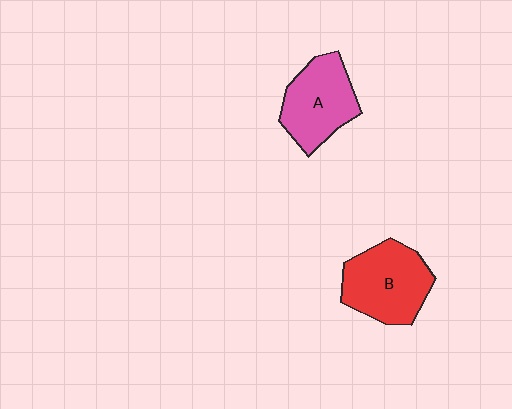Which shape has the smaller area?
Shape A (pink).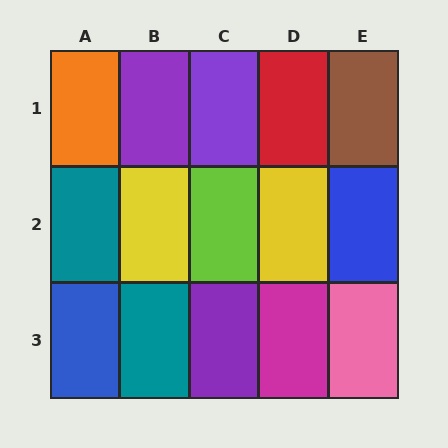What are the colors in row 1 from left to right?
Orange, purple, purple, red, brown.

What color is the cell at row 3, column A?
Blue.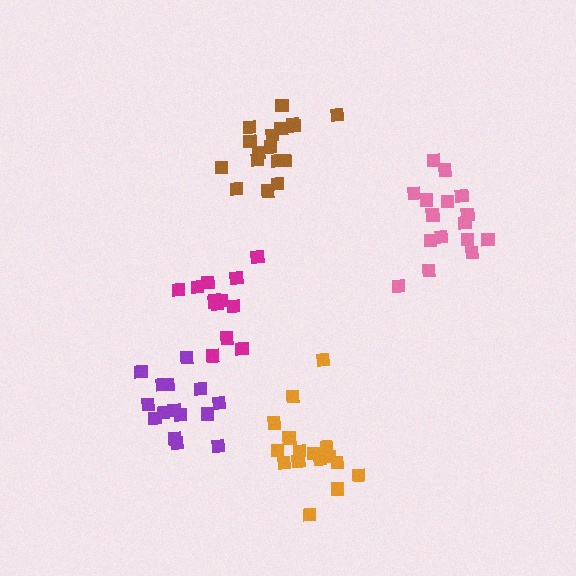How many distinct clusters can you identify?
There are 5 distinct clusters.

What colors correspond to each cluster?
The clusters are colored: pink, orange, magenta, brown, purple.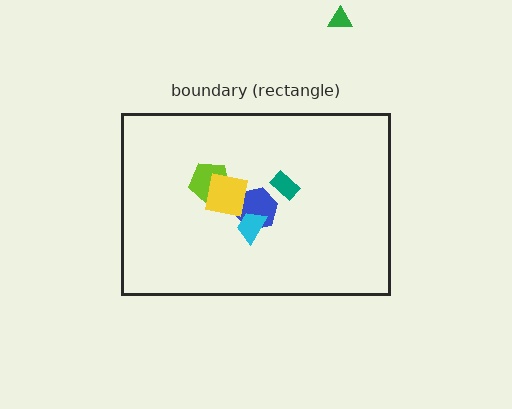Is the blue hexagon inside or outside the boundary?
Inside.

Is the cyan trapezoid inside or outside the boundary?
Inside.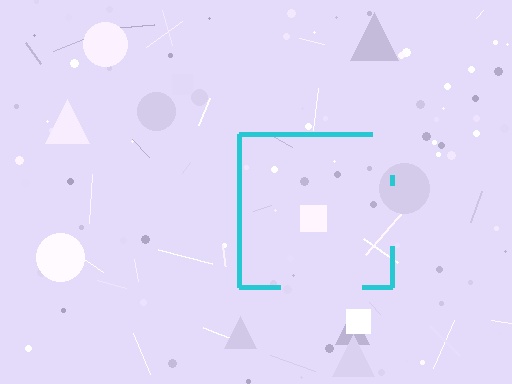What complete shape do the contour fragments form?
The contour fragments form a square.